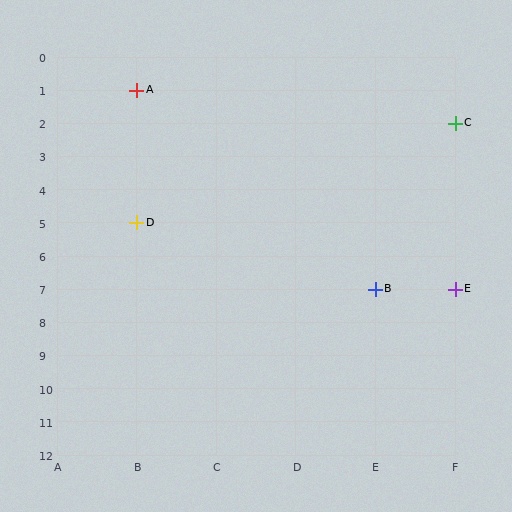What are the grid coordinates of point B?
Point B is at grid coordinates (E, 7).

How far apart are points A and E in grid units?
Points A and E are 4 columns and 6 rows apart (about 7.2 grid units diagonally).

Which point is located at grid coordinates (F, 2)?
Point C is at (F, 2).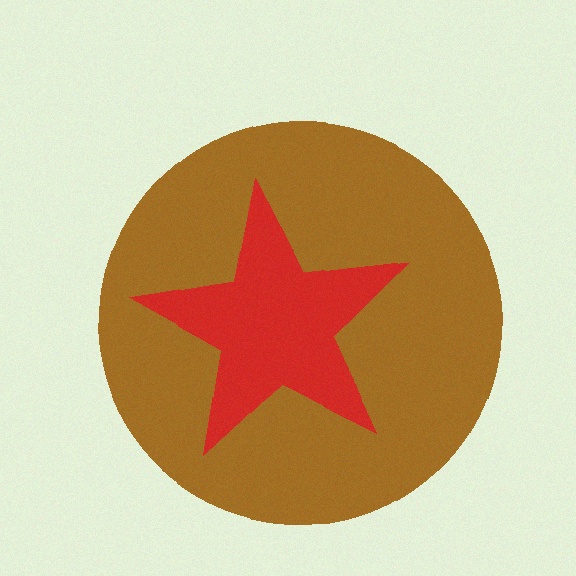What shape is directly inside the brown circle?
The red star.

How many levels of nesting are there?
2.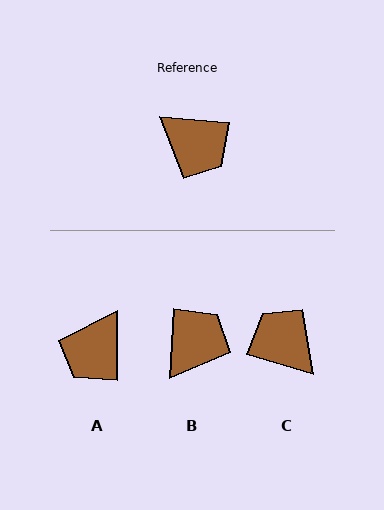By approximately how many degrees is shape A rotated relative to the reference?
Approximately 85 degrees clockwise.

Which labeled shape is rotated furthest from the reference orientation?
C, about 169 degrees away.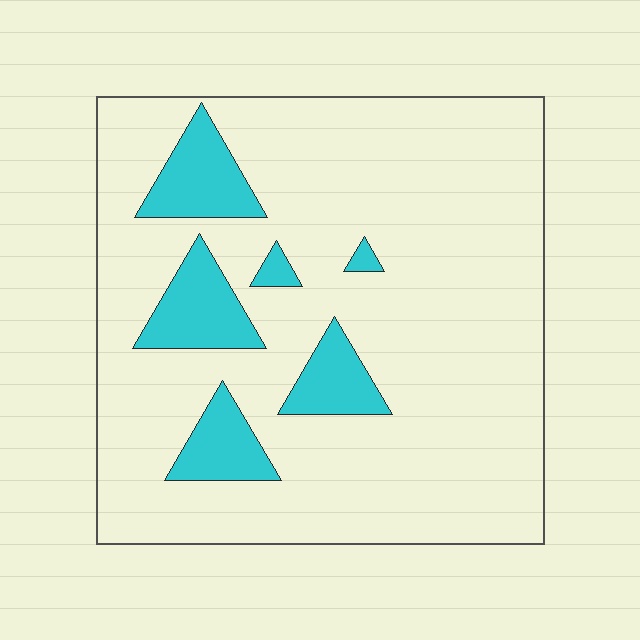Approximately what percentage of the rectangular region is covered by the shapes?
Approximately 15%.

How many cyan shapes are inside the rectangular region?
6.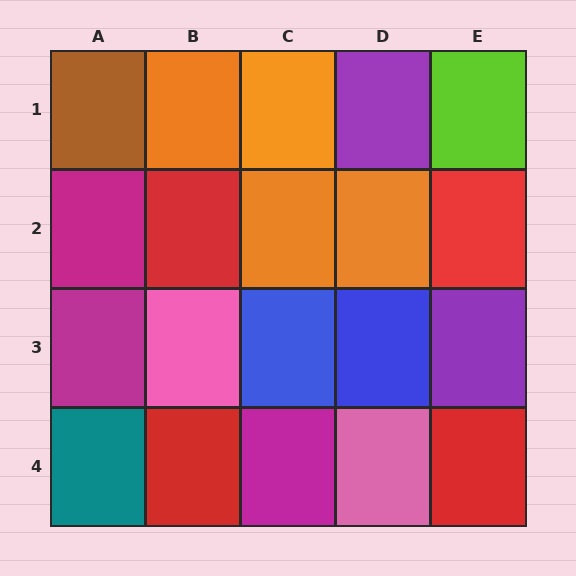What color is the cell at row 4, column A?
Teal.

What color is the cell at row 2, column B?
Red.